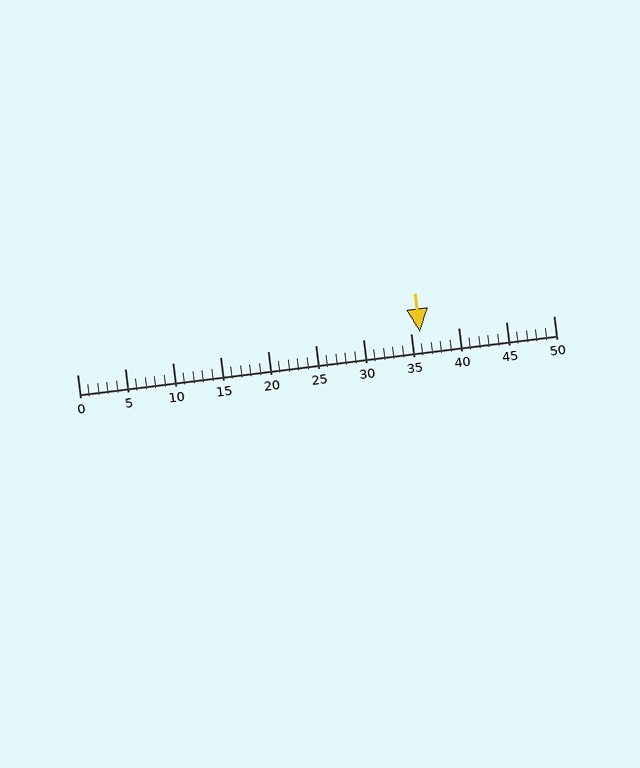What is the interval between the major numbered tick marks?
The major tick marks are spaced 5 units apart.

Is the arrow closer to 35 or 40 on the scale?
The arrow is closer to 35.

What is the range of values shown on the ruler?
The ruler shows values from 0 to 50.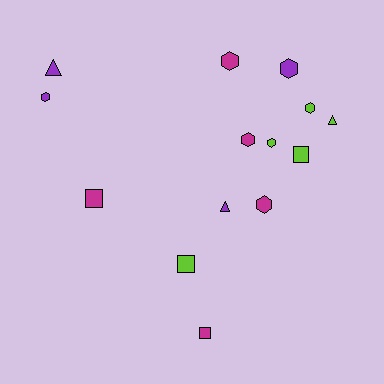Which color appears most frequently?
Magenta, with 5 objects.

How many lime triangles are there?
There is 1 lime triangle.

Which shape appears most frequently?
Hexagon, with 7 objects.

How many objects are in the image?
There are 14 objects.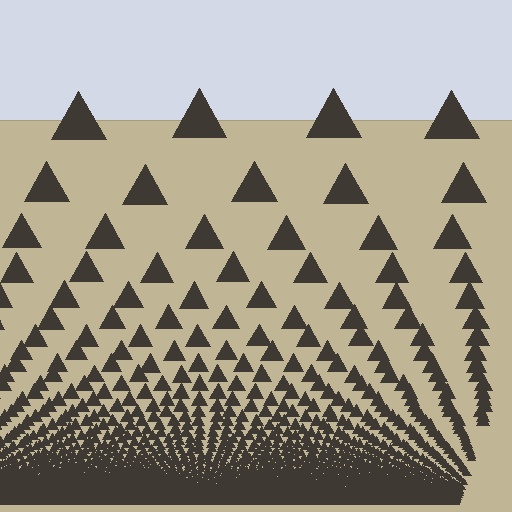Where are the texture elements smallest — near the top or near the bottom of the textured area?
Near the bottom.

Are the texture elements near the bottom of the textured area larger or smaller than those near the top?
Smaller. The gradient is inverted — elements near the bottom are smaller and denser.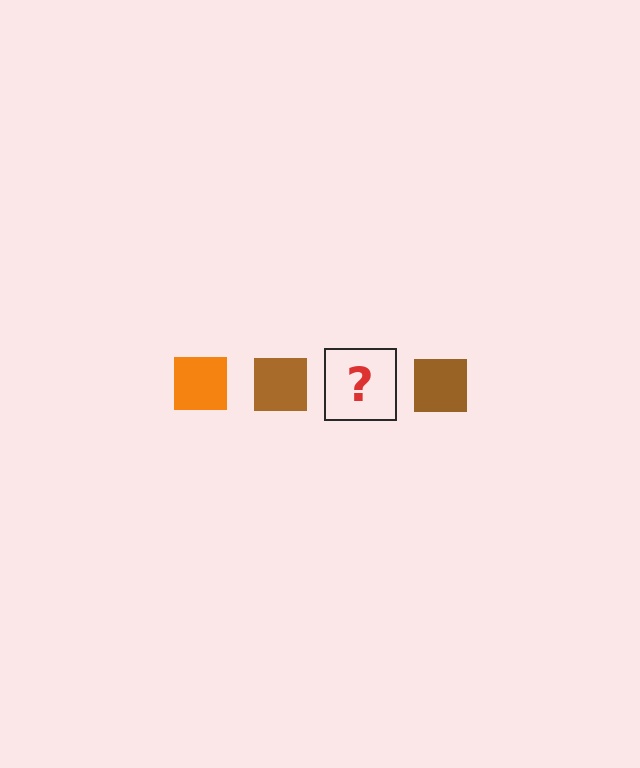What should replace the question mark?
The question mark should be replaced with an orange square.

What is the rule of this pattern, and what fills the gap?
The rule is that the pattern cycles through orange, brown squares. The gap should be filled with an orange square.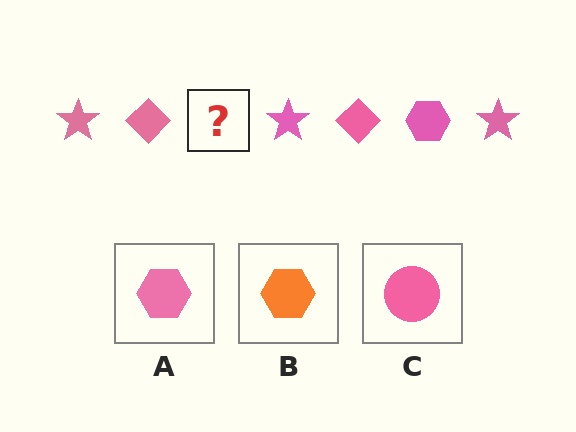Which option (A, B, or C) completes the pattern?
A.